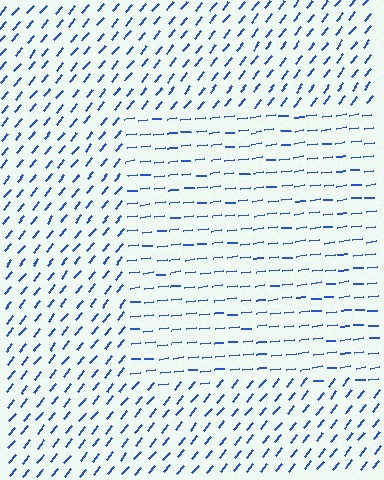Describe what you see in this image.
The image is filled with small blue line segments. A rectangle region in the image has lines oriented differently from the surrounding lines, creating a visible texture boundary.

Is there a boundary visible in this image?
Yes, there is a texture boundary formed by a change in line orientation.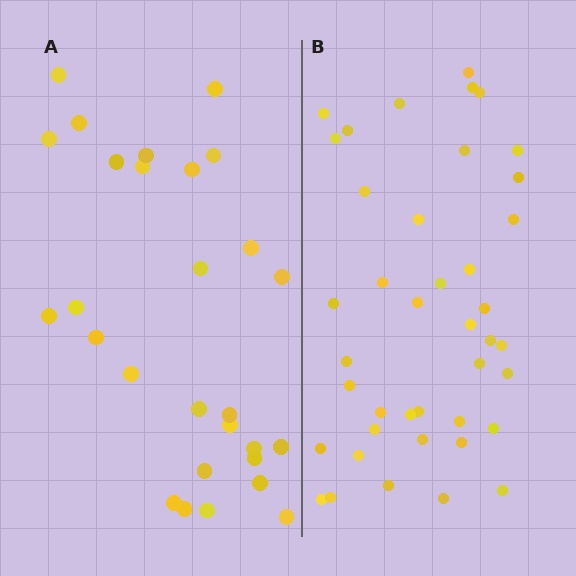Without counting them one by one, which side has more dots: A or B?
Region B (the right region) has more dots.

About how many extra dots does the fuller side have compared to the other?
Region B has approximately 15 more dots than region A.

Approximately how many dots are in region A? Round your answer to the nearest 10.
About 30 dots. (The exact count is 28, which rounds to 30.)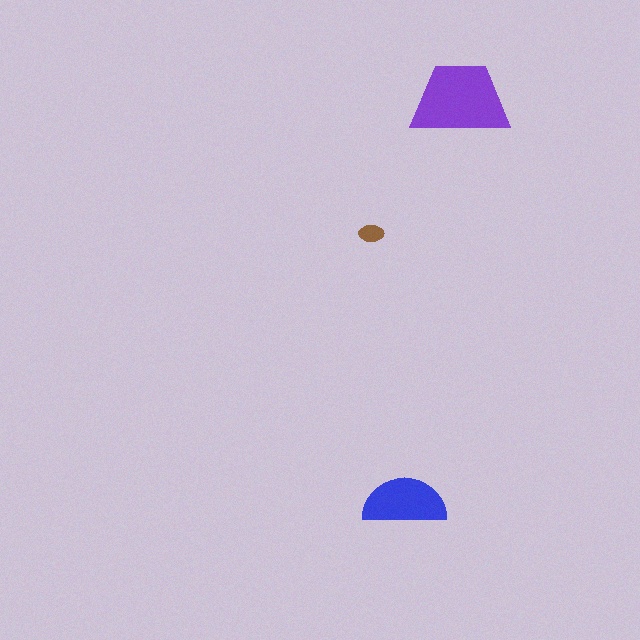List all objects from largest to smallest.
The purple trapezoid, the blue semicircle, the brown ellipse.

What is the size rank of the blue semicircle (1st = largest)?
2nd.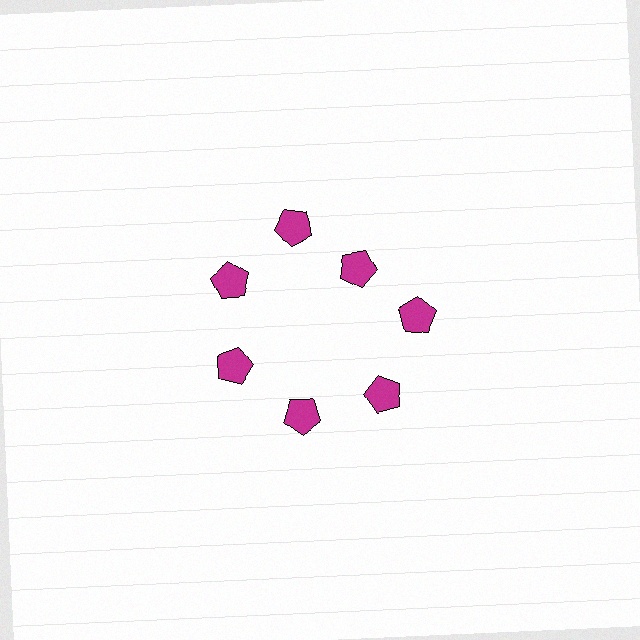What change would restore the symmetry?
The symmetry would be restored by moving it outward, back onto the ring so that all 7 pentagons sit at equal angles and equal distance from the center.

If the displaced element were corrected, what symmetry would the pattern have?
It would have 7-fold rotational symmetry — the pattern would map onto itself every 51 degrees.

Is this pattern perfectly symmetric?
No. The 7 magenta pentagons are arranged in a ring, but one element near the 1 o'clock position is pulled inward toward the center, breaking the 7-fold rotational symmetry.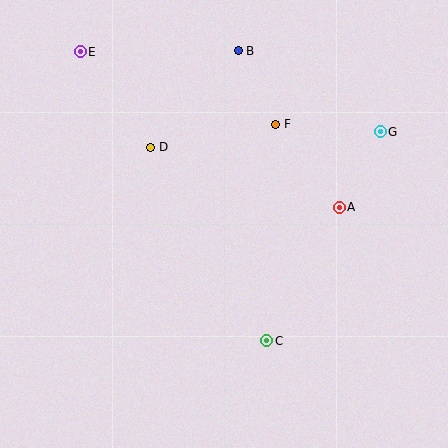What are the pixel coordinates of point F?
Point F is at (276, 124).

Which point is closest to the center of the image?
Point D at (151, 147) is closest to the center.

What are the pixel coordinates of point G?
Point G is at (380, 132).